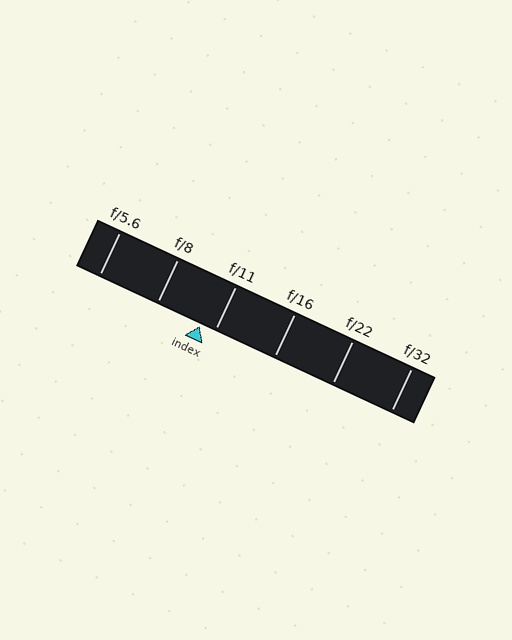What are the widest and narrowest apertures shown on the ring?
The widest aperture shown is f/5.6 and the narrowest is f/32.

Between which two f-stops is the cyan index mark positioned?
The index mark is between f/8 and f/11.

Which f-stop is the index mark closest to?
The index mark is closest to f/11.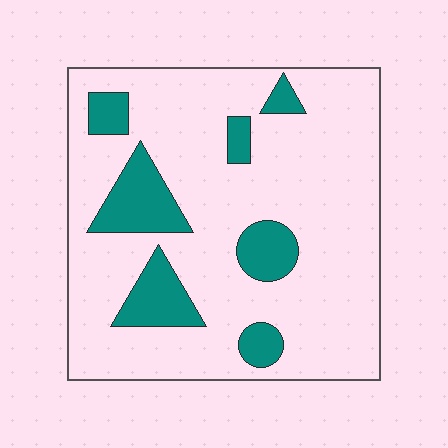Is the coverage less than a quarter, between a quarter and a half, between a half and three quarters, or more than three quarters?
Less than a quarter.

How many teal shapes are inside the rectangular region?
7.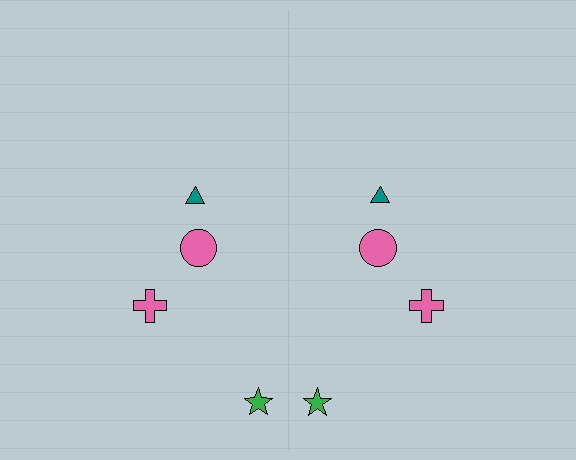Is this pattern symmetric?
Yes, this pattern has bilateral (reflection) symmetry.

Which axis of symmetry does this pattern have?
The pattern has a vertical axis of symmetry running through the center of the image.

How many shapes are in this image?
There are 8 shapes in this image.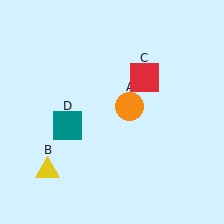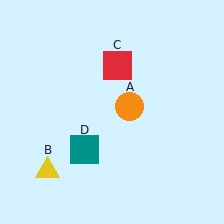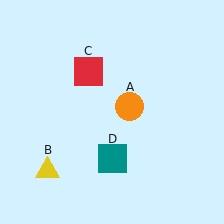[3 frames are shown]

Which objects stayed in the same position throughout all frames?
Orange circle (object A) and yellow triangle (object B) remained stationary.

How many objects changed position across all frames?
2 objects changed position: red square (object C), teal square (object D).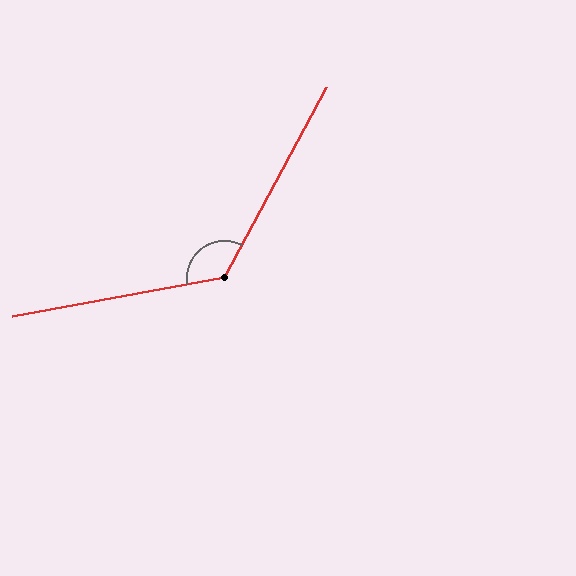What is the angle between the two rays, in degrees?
Approximately 128 degrees.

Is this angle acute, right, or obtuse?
It is obtuse.